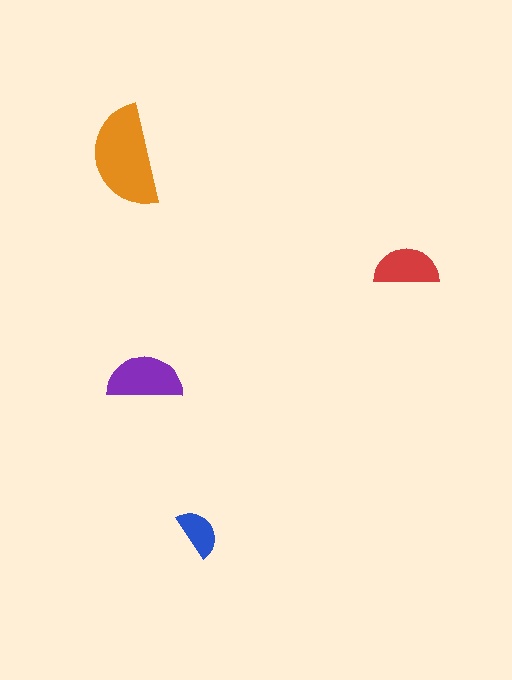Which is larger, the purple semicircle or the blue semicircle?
The purple one.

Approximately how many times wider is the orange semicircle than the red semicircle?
About 1.5 times wider.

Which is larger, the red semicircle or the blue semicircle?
The red one.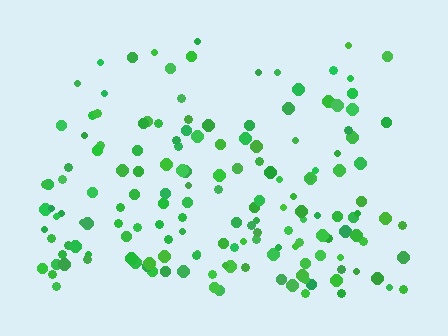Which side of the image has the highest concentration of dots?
The bottom.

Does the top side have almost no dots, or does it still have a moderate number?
Still a moderate number, just noticeably fewer than the bottom.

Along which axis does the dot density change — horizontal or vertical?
Vertical.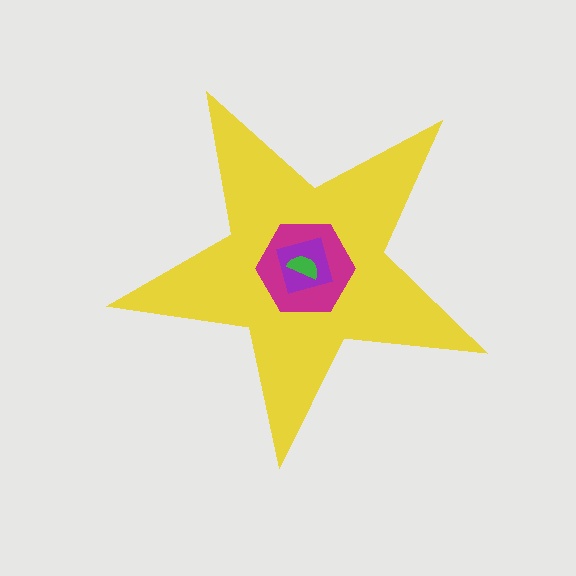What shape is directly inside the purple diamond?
The green semicircle.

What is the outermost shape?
The yellow star.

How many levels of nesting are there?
4.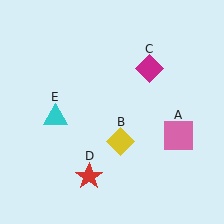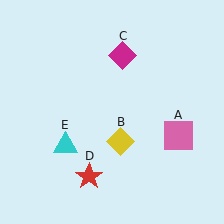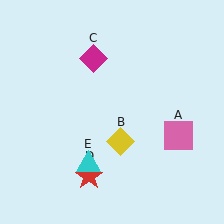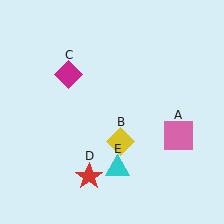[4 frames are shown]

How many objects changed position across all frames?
2 objects changed position: magenta diamond (object C), cyan triangle (object E).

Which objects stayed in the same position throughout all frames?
Pink square (object A) and yellow diamond (object B) and red star (object D) remained stationary.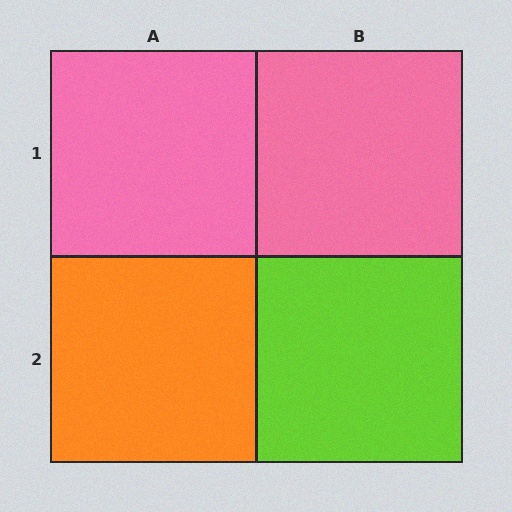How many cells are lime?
1 cell is lime.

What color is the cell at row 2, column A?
Orange.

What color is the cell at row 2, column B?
Lime.